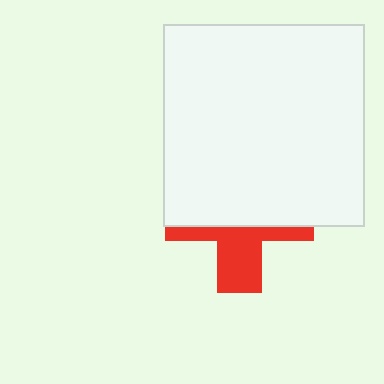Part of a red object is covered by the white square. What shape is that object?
It is a cross.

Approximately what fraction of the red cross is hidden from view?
Roughly 62% of the red cross is hidden behind the white square.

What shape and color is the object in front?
The object in front is a white square.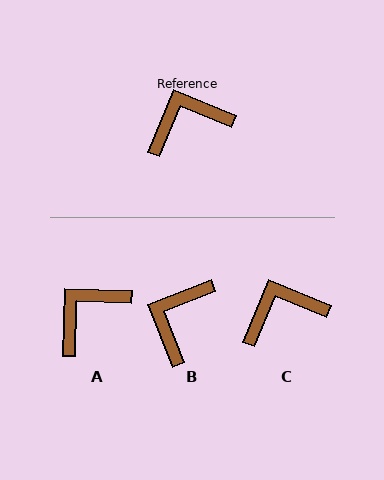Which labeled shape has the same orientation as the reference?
C.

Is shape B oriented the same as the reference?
No, it is off by about 44 degrees.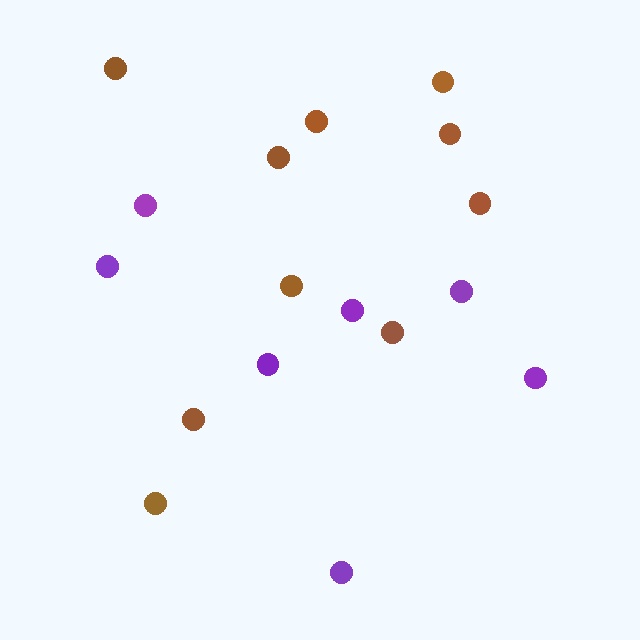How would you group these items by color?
There are 2 groups: one group of purple circles (7) and one group of brown circles (10).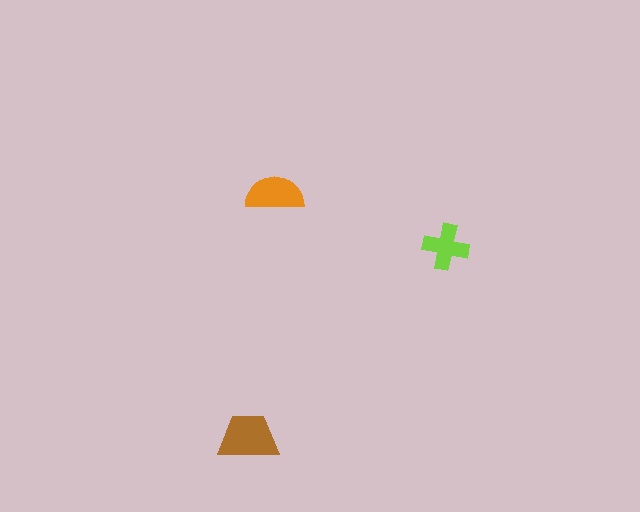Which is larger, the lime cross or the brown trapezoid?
The brown trapezoid.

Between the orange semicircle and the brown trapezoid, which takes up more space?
The brown trapezoid.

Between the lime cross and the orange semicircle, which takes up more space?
The orange semicircle.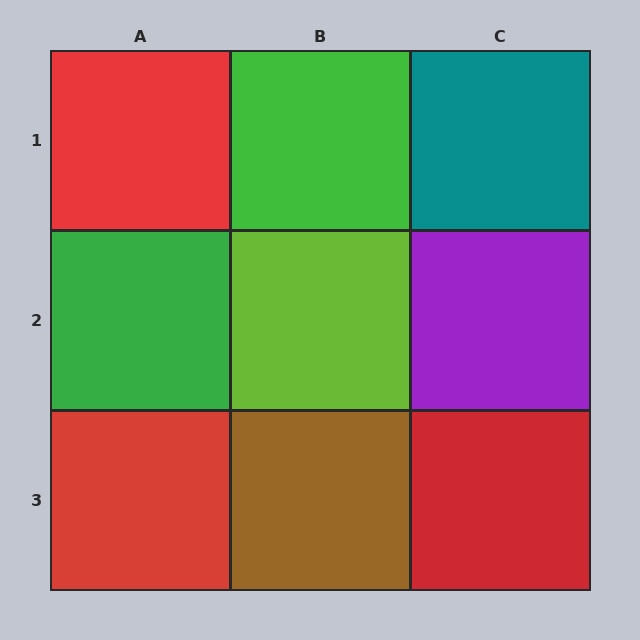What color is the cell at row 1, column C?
Teal.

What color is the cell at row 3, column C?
Red.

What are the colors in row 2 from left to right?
Green, lime, purple.